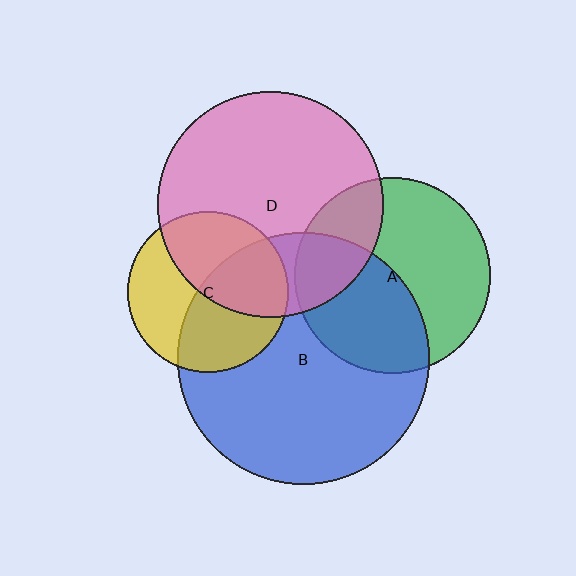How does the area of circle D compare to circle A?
Approximately 1.3 times.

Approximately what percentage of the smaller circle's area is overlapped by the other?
Approximately 25%.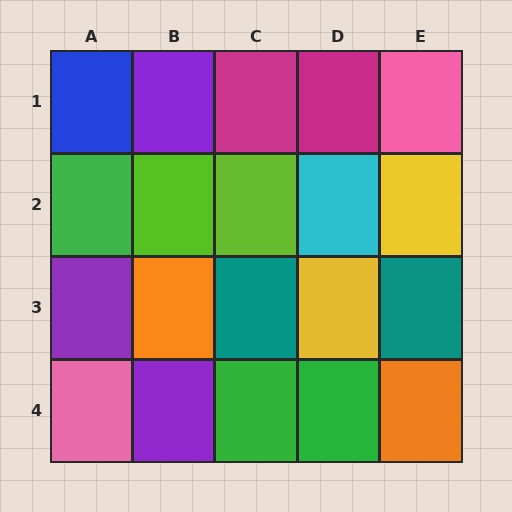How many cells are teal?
2 cells are teal.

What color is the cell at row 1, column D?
Magenta.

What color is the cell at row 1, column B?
Purple.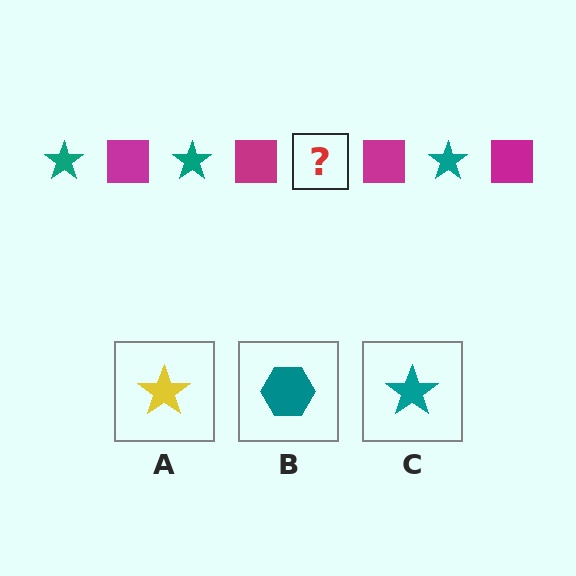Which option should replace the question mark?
Option C.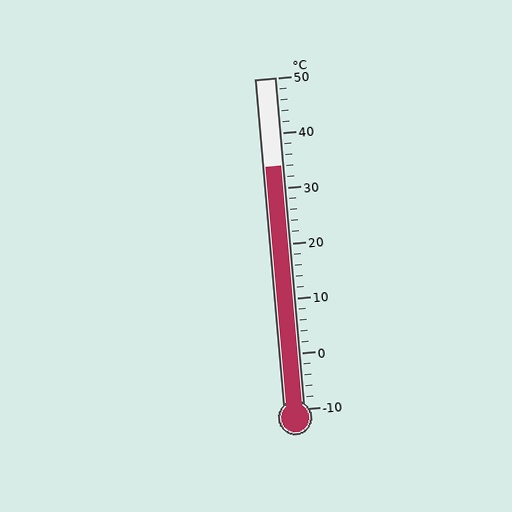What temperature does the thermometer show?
The thermometer shows approximately 34°C.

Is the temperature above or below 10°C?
The temperature is above 10°C.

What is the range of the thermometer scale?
The thermometer scale ranges from -10°C to 50°C.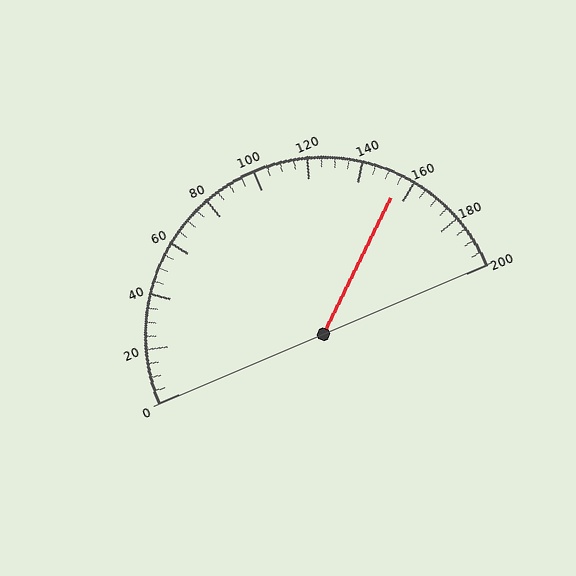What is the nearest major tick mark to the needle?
The nearest major tick mark is 160.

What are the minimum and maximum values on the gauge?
The gauge ranges from 0 to 200.